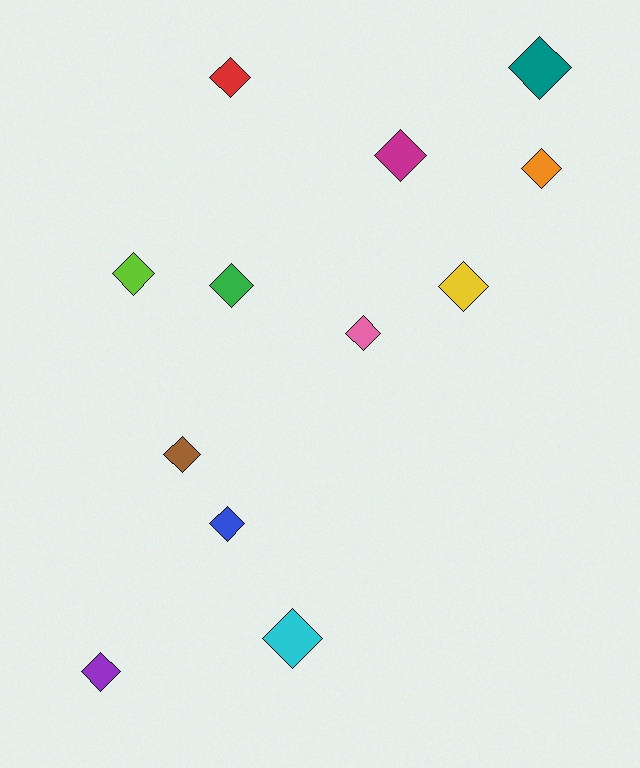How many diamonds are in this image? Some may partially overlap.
There are 12 diamonds.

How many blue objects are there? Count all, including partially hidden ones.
There is 1 blue object.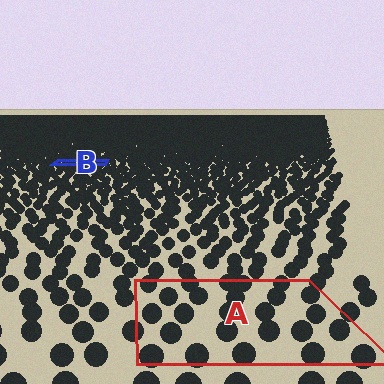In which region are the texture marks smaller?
The texture marks are smaller in region B, because it is farther away.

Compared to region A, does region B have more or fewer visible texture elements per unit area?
Region B has more texture elements per unit area — they are packed more densely because it is farther away.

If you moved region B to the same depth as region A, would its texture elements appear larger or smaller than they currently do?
They would appear larger. At a closer depth, the same texture elements are projected at a bigger on-screen size.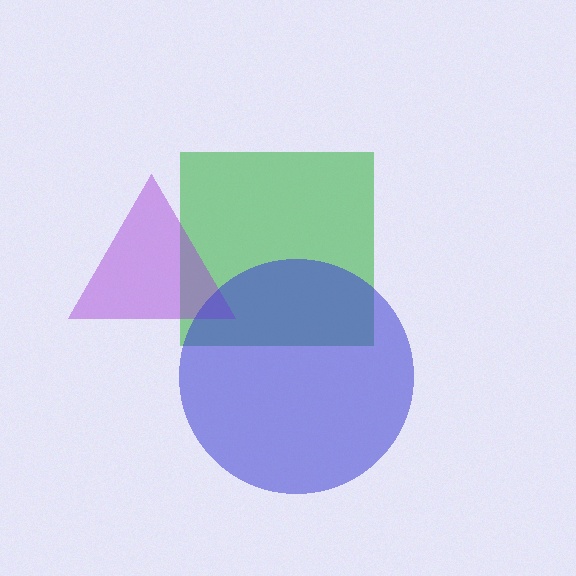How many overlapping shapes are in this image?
There are 3 overlapping shapes in the image.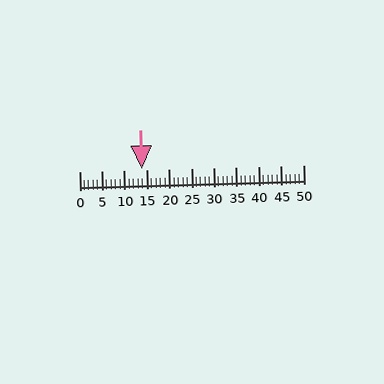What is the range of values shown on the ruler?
The ruler shows values from 0 to 50.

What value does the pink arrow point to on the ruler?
The pink arrow points to approximately 14.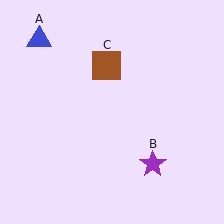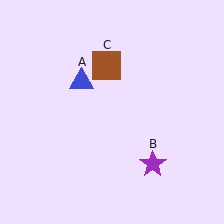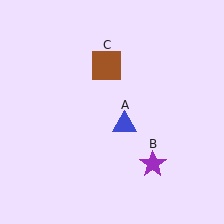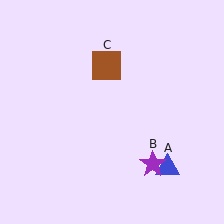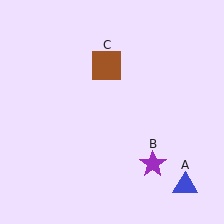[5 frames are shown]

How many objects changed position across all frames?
1 object changed position: blue triangle (object A).